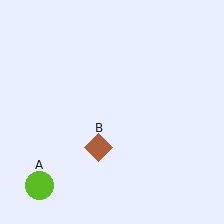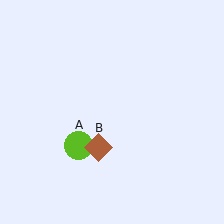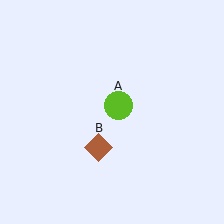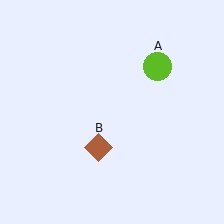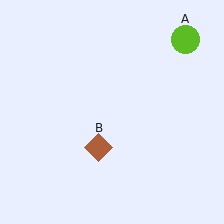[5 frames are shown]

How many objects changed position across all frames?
1 object changed position: lime circle (object A).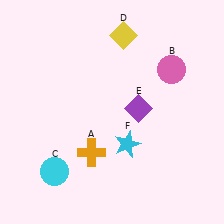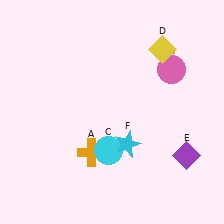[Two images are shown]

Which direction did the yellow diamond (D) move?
The yellow diamond (D) moved right.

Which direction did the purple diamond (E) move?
The purple diamond (E) moved right.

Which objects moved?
The objects that moved are: the cyan circle (C), the yellow diamond (D), the purple diamond (E).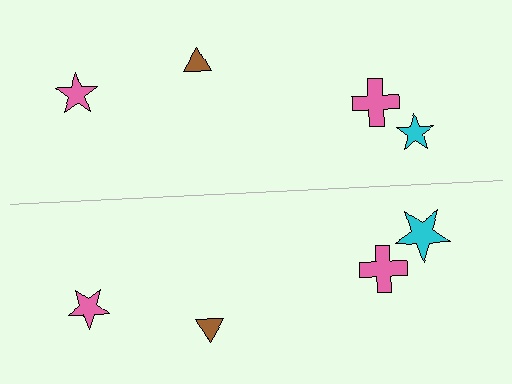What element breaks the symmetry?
The cyan star on the bottom side has a different size than its mirror counterpart.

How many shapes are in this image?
There are 8 shapes in this image.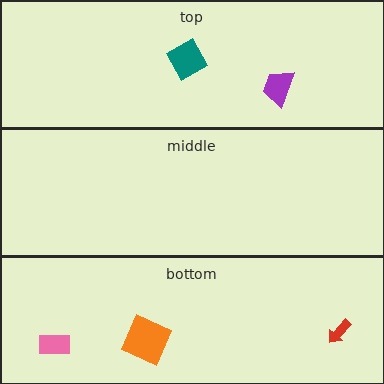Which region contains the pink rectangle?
The bottom region.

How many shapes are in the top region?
2.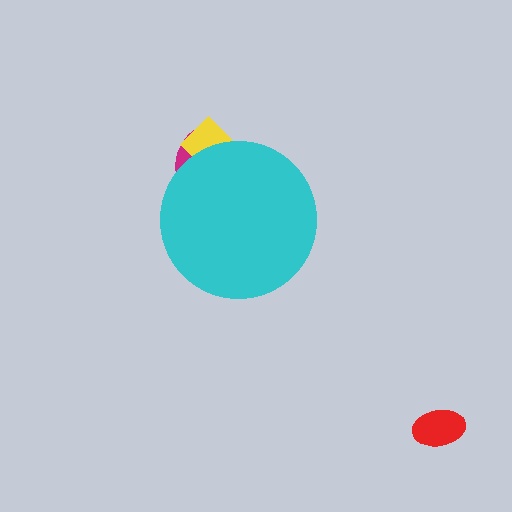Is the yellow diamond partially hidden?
Yes, the yellow diamond is partially hidden behind the cyan circle.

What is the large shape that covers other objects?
A cyan circle.